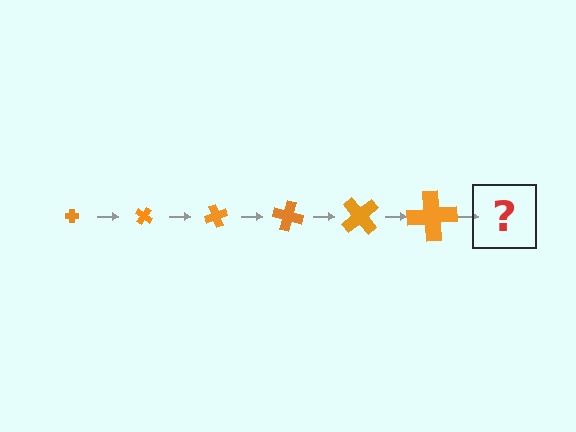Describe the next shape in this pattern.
It should be a cross, larger than the previous one and rotated 210 degrees from the start.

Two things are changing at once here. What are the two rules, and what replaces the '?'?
The two rules are that the cross grows larger each step and it rotates 35 degrees each step. The '?' should be a cross, larger than the previous one and rotated 210 degrees from the start.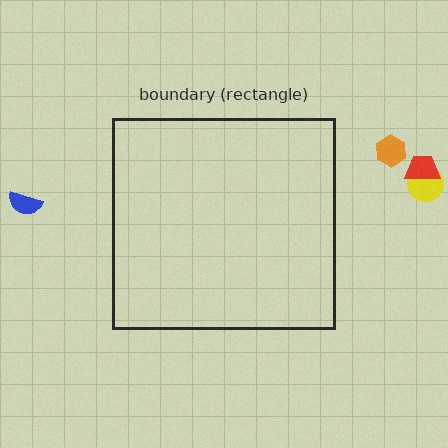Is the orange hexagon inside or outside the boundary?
Outside.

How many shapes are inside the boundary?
0 inside, 4 outside.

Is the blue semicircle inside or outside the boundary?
Outside.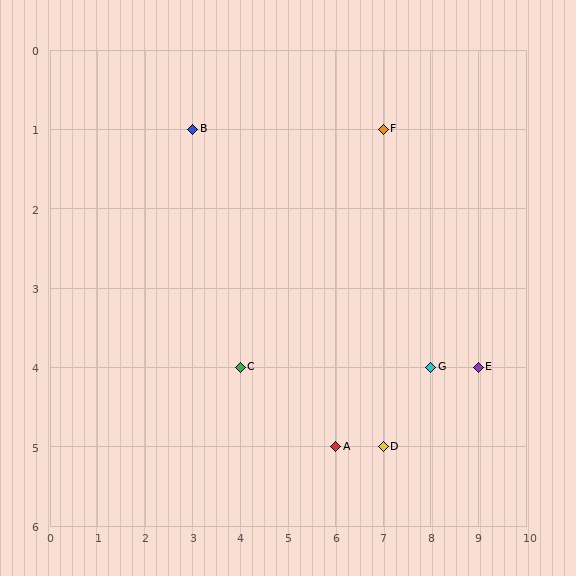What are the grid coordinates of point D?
Point D is at grid coordinates (7, 5).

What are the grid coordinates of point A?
Point A is at grid coordinates (6, 5).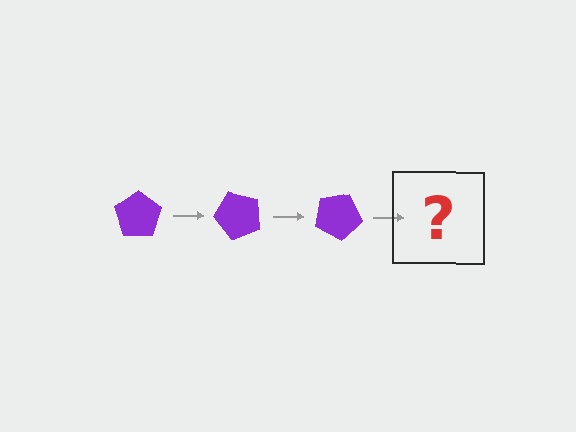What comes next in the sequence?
The next element should be a purple pentagon rotated 150 degrees.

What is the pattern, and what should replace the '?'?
The pattern is that the pentagon rotates 50 degrees each step. The '?' should be a purple pentagon rotated 150 degrees.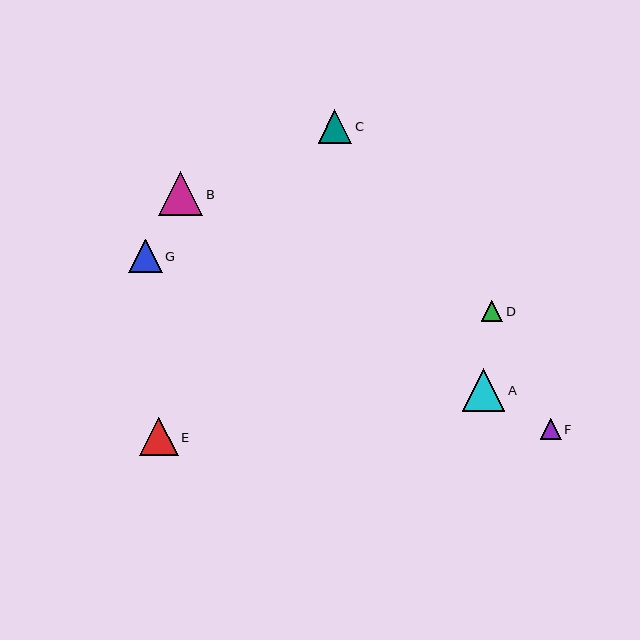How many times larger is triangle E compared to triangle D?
Triangle E is approximately 1.8 times the size of triangle D.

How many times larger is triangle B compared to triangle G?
Triangle B is approximately 1.3 times the size of triangle G.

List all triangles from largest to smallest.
From largest to smallest: B, A, E, C, G, D, F.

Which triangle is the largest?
Triangle B is the largest with a size of approximately 44 pixels.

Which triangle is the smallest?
Triangle F is the smallest with a size of approximately 20 pixels.